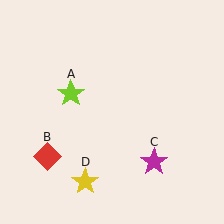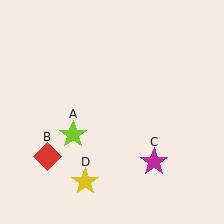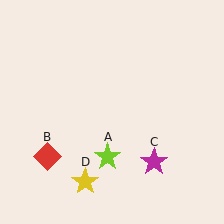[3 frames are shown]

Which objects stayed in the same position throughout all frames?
Red diamond (object B) and magenta star (object C) and yellow star (object D) remained stationary.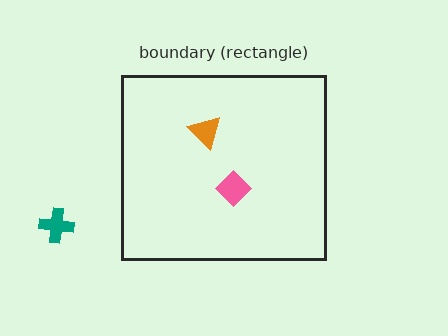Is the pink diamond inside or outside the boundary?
Inside.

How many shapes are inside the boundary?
2 inside, 1 outside.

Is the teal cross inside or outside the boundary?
Outside.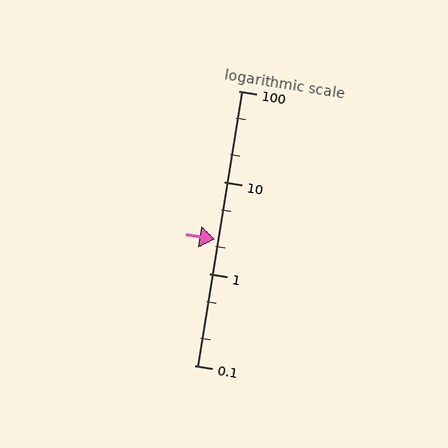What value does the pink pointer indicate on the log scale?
The pointer indicates approximately 2.4.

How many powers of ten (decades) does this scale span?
The scale spans 3 decades, from 0.1 to 100.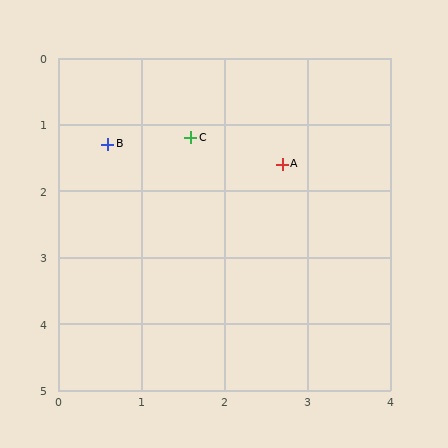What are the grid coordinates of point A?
Point A is at approximately (2.7, 1.6).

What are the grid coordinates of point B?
Point B is at approximately (0.6, 1.3).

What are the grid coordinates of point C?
Point C is at approximately (1.6, 1.2).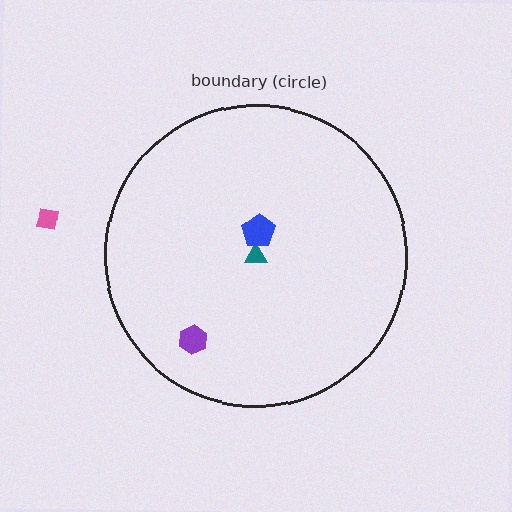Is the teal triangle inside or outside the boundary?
Inside.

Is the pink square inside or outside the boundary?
Outside.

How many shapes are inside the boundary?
3 inside, 1 outside.